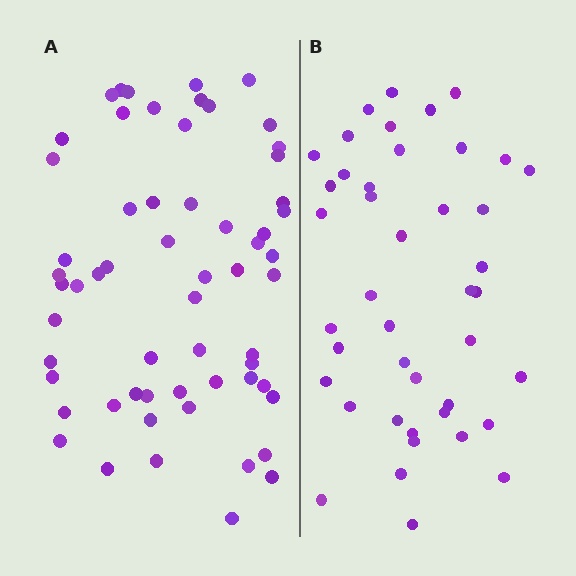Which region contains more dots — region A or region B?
Region A (the left region) has more dots.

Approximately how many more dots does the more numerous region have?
Region A has approximately 15 more dots than region B.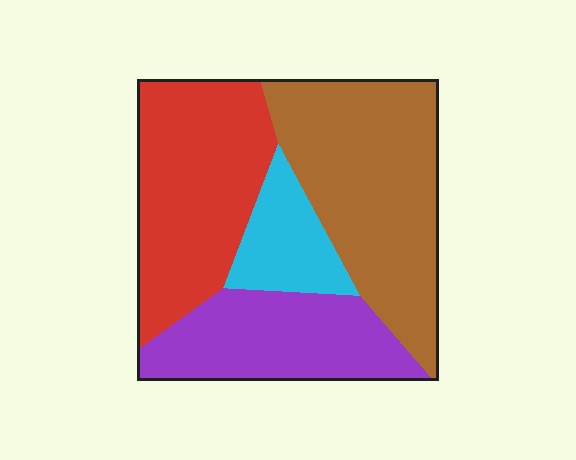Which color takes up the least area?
Cyan, at roughly 10%.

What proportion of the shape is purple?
Purple takes up between a sixth and a third of the shape.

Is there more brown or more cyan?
Brown.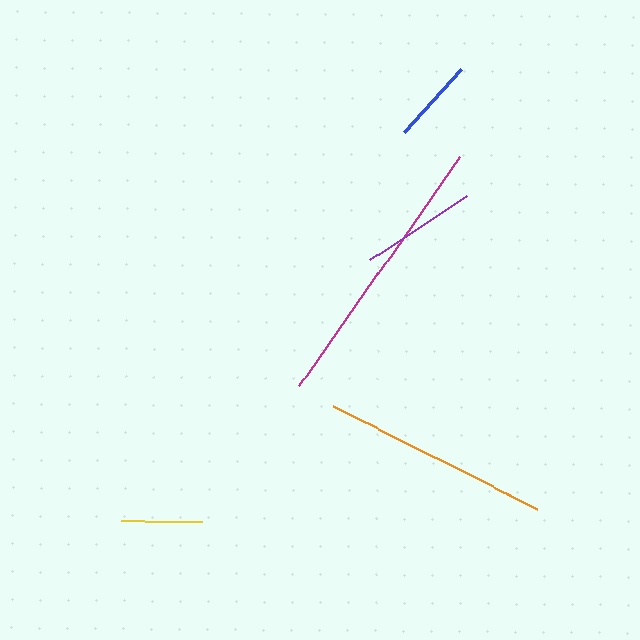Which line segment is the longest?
The magenta line is the longest at approximately 279 pixels.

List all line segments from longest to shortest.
From longest to shortest: magenta, orange, purple, blue, yellow.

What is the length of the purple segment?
The purple segment is approximately 117 pixels long.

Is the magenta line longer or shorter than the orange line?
The magenta line is longer than the orange line.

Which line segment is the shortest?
The yellow line is the shortest at approximately 80 pixels.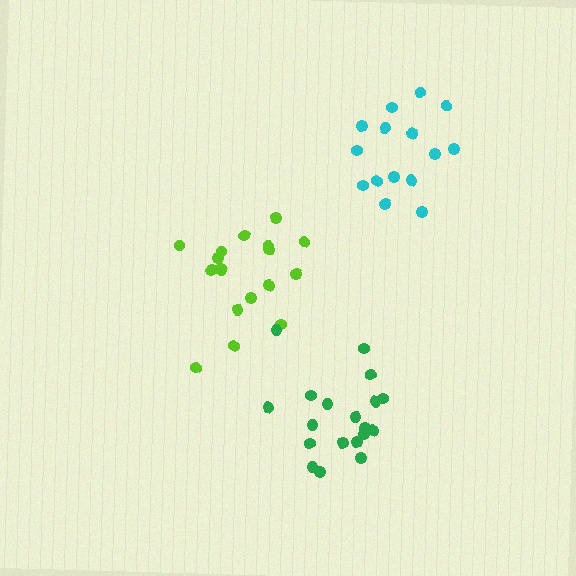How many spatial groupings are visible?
There are 3 spatial groupings.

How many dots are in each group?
Group 1: 15 dots, Group 2: 18 dots, Group 3: 19 dots (52 total).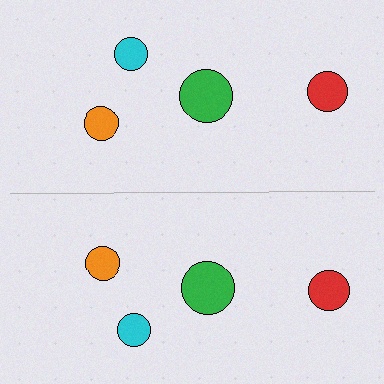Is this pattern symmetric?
Yes, this pattern has bilateral (reflection) symmetry.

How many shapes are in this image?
There are 8 shapes in this image.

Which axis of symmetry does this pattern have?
The pattern has a horizontal axis of symmetry running through the center of the image.